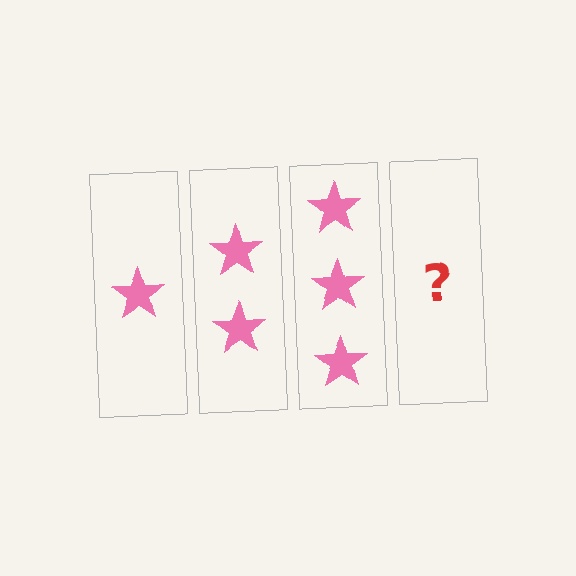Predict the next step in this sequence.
The next step is 4 stars.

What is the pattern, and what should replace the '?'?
The pattern is that each step adds one more star. The '?' should be 4 stars.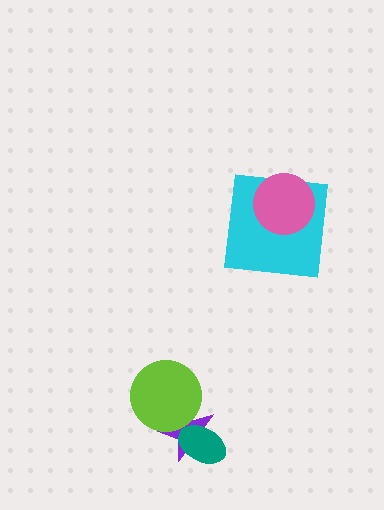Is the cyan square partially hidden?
Yes, it is partially covered by another shape.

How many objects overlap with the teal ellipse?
1 object overlaps with the teal ellipse.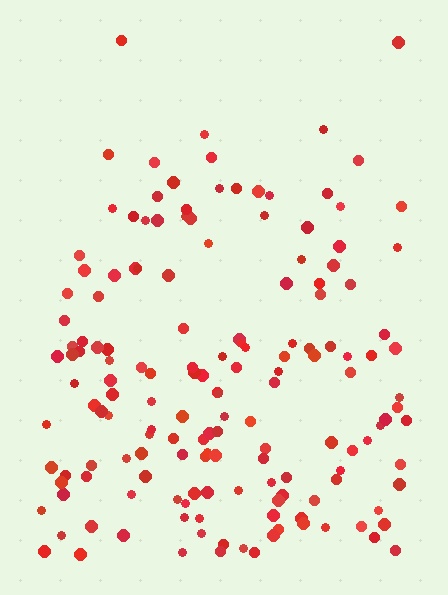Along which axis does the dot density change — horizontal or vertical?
Vertical.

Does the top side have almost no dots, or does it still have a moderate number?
Still a moderate number, just noticeably fewer than the bottom.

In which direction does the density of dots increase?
From top to bottom, with the bottom side densest.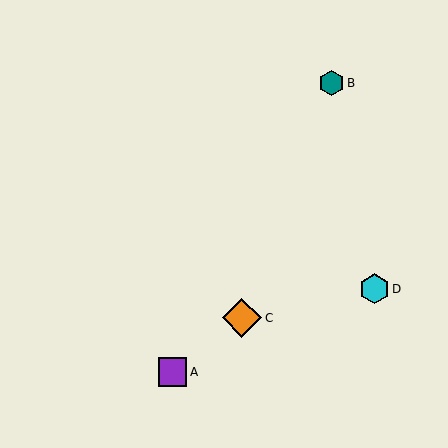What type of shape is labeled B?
Shape B is a teal hexagon.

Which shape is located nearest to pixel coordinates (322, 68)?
The teal hexagon (labeled B) at (331, 83) is nearest to that location.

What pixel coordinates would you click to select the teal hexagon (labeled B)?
Click at (331, 83) to select the teal hexagon B.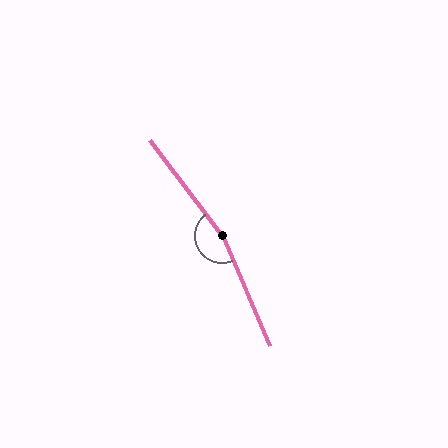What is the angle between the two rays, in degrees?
Approximately 166 degrees.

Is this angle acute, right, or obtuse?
It is obtuse.